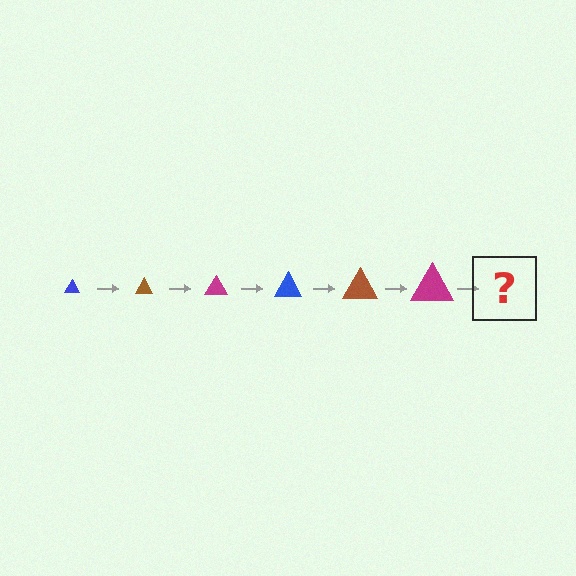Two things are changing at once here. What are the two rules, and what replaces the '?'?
The two rules are that the triangle grows larger each step and the color cycles through blue, brown, and magenta. The '?' should be a blue triangle, larger than the previous one.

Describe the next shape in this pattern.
It should be a blue triangle, larger than the previous one.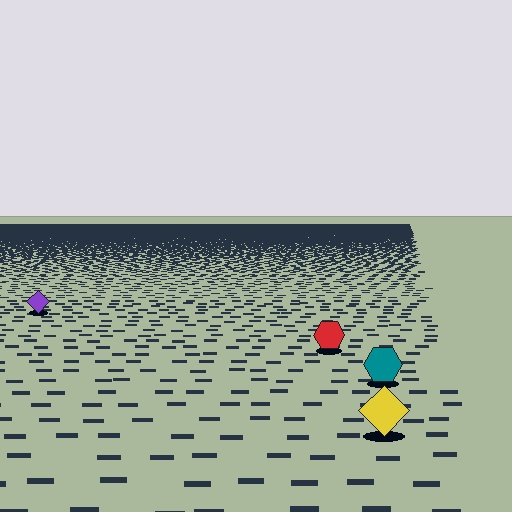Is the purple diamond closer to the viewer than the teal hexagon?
No. The teal hexagon is closer — you can tell from the texture gradient: the ground texture is coarser near it.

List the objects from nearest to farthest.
From nearest to farthest: the yellow diamond, the teal hexagon, the red hexagon, the purple diamond.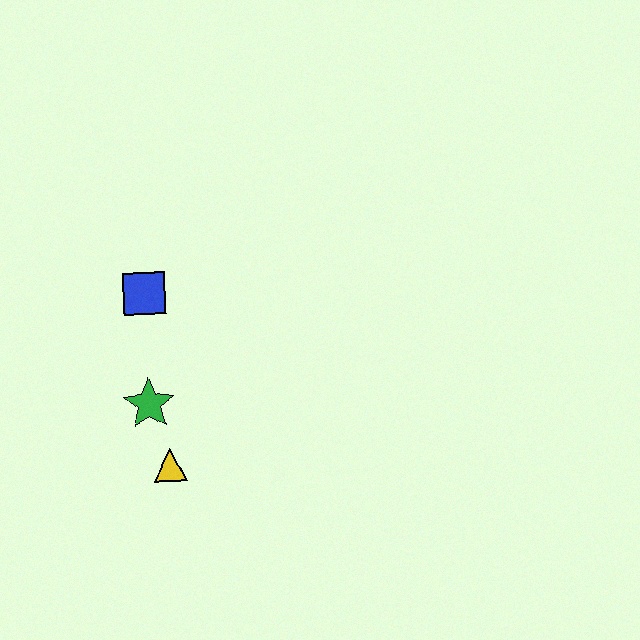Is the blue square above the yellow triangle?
Yes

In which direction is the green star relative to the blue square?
The green star is below the blue square.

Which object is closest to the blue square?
The green star is closest to the blue square.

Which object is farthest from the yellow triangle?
The blue square is farthest from the yellow triangle.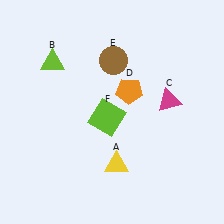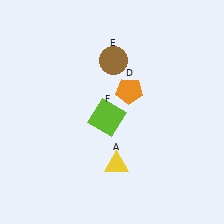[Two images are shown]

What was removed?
The lime triangle (B), the magenta triangle (C) were removed in Image 2.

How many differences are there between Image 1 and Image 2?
There are 2 differences between the two images.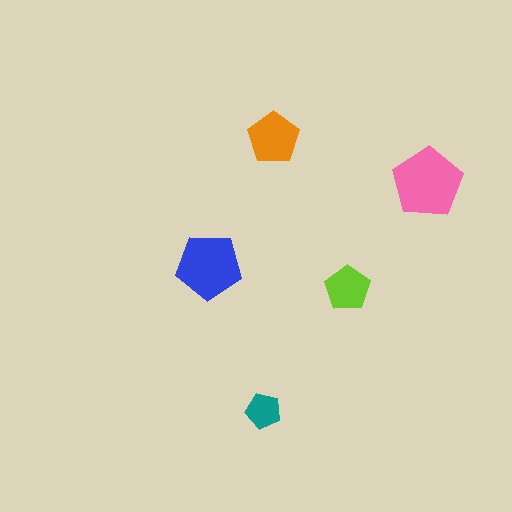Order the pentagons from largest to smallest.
the pink one, the blue one, the orange one, the lime one, the teal one.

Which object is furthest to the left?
The blue pentagon is leftmost.